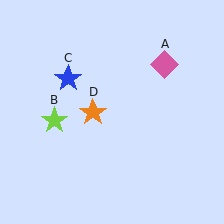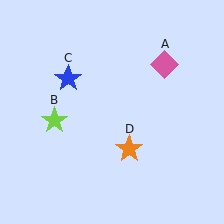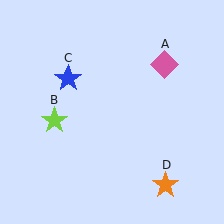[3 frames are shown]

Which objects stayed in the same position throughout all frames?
Pink diamond (object A) and lime star (object B) and blue star (object C) remained stationary.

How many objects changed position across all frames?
1 object changed position: orange star (object D).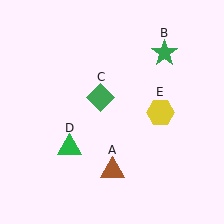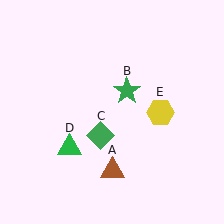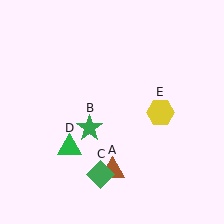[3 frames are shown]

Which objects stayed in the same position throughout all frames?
Brown triangle (object A) and green triangle (object D) and yellow hexagon (object E) remained stationary.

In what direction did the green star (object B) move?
The green star (object B) moved down and to the left.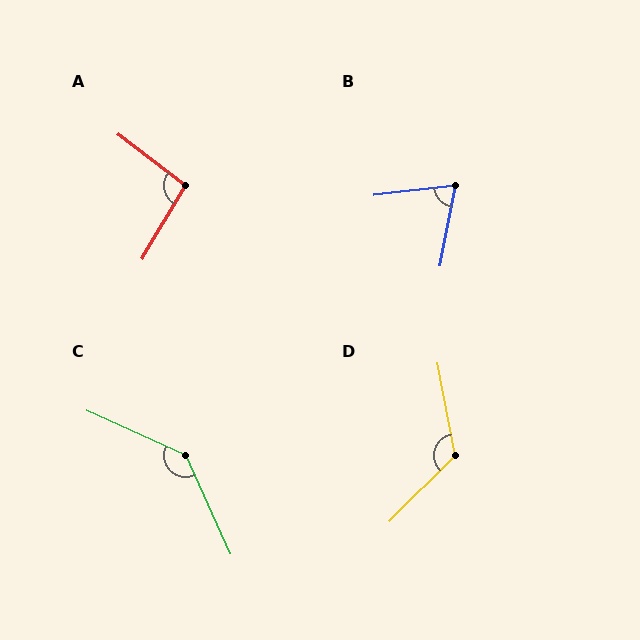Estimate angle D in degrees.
Approximately 124 degrees.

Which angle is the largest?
C, at approximately 138 degrees.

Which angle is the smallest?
B, at approximately 72 degrees.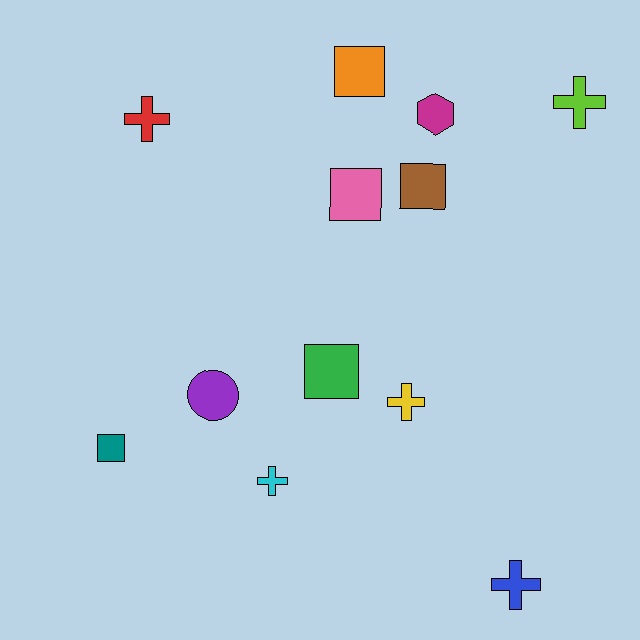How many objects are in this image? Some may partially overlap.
There are 12 objects.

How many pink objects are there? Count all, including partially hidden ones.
There is 1 pink object.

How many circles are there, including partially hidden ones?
There is 1 circle.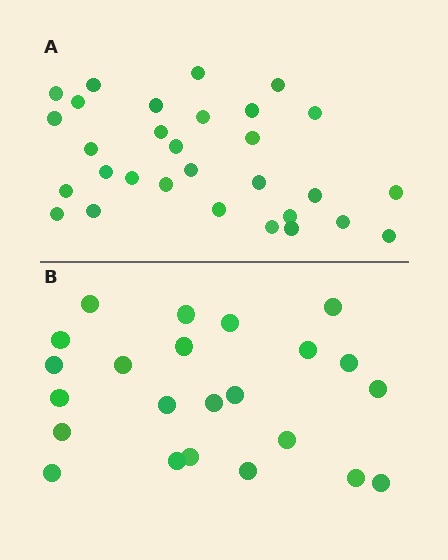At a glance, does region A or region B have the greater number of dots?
Region A (the top region) has more dots.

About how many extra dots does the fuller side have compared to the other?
Region A has roughly 8 or so more dots than region B.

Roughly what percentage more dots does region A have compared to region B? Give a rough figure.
About 30% more.